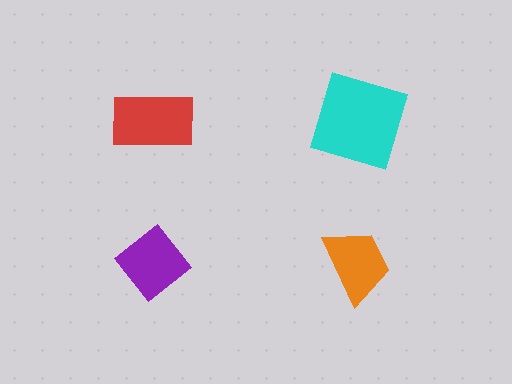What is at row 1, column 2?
A cyan square.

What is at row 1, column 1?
A red rectangle.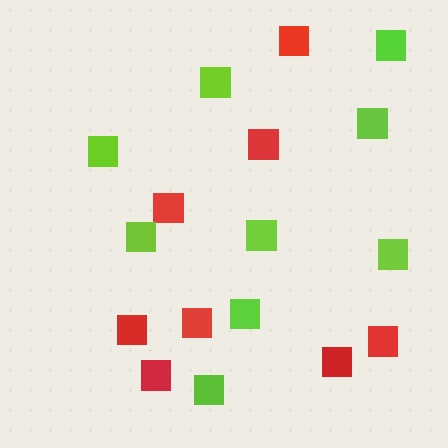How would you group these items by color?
There are 2 groups: one group of red squares (8) and one group of lime squares (9).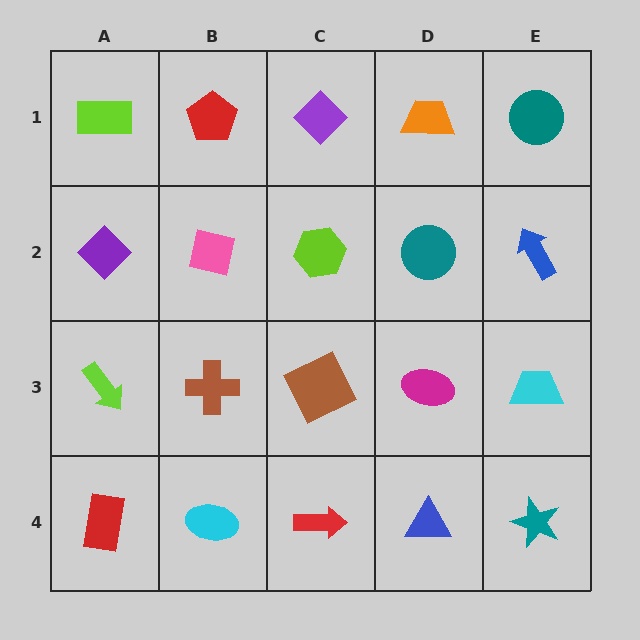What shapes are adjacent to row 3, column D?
A teal circle (row 2, column D), a blue triangle (row 4, column D), a brown square (row 3, column C), a cyan trapezoid (row 3, column E).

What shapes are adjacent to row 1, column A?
A purple diamond (row 2, column A), a red pentagon (row 1, column B).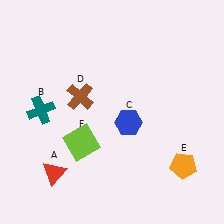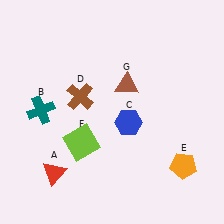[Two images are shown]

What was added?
A brown triangle (G) was added in Image 2.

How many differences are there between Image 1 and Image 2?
There is 1 difference between the two images.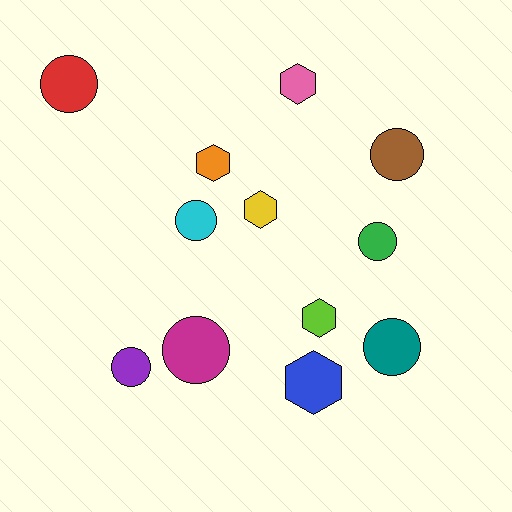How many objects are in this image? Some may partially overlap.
There are 12 objects.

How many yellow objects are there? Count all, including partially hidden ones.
There is 1 yellow object.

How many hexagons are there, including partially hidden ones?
There are 5 hexagons.